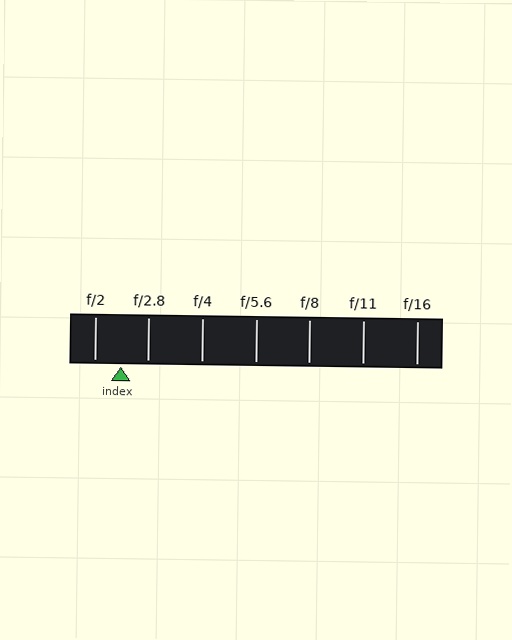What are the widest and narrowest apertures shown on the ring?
The widest aperture shown is f/2 and the narrowest is f/16.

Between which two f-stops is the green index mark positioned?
The index mark is between f/2 and f/2.8.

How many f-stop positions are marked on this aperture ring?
There are 7 f-stop positions marked.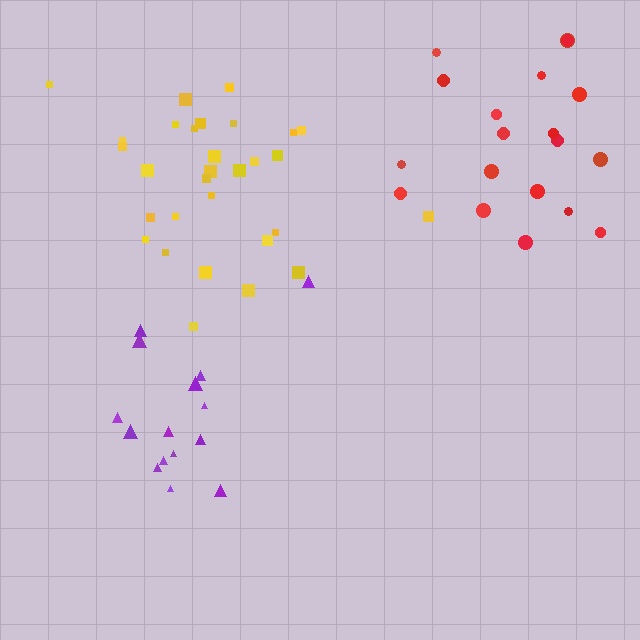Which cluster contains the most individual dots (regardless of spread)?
Yellow (30).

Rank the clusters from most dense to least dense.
yellow, purple, red.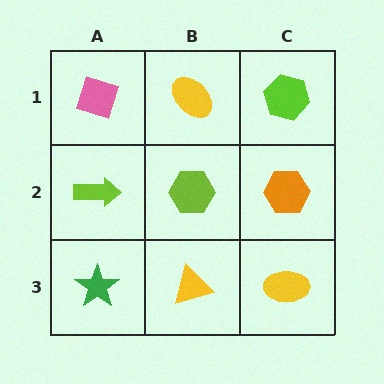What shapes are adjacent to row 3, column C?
An orange hexagon (row 2, column C), a yellow triangle (row 3, column B).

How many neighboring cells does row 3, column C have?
2.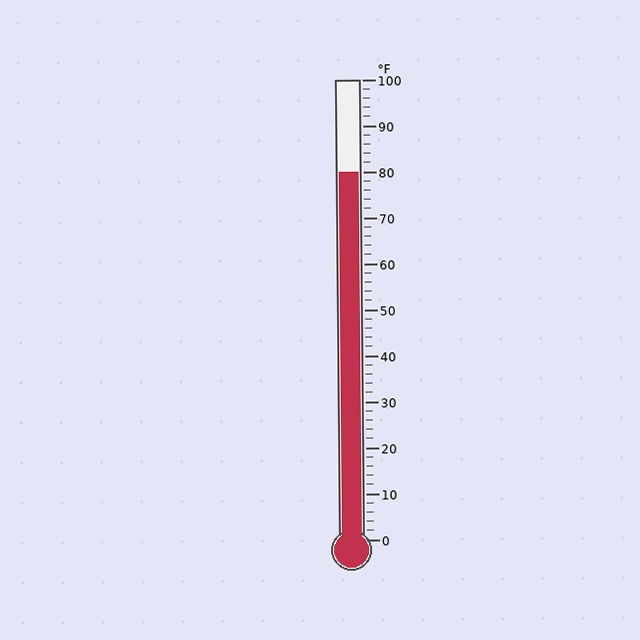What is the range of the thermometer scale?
The thermometer scale ranges from 0°F to 100°F.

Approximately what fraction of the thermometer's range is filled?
The thermometer is filled to approximately 80% of its range.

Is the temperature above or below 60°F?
The temperature is above 60°F.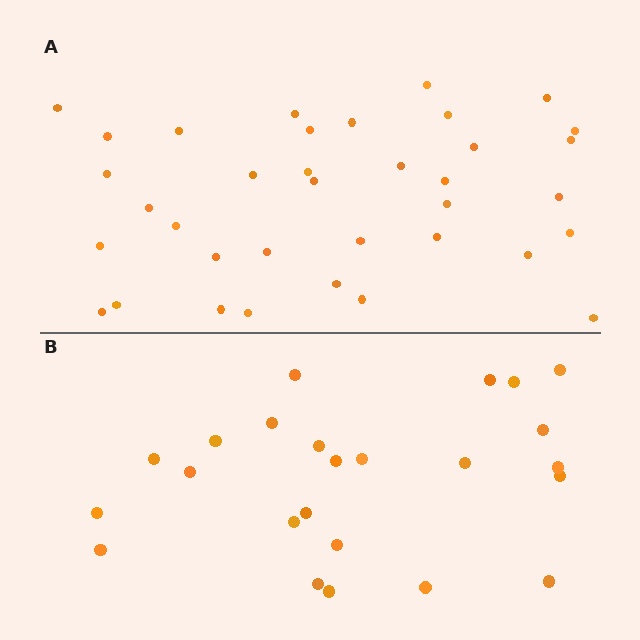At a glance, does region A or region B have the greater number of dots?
Region A (the top region) has more dots.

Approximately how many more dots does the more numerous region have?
Region A has roughly 12 or so more dots than region B.